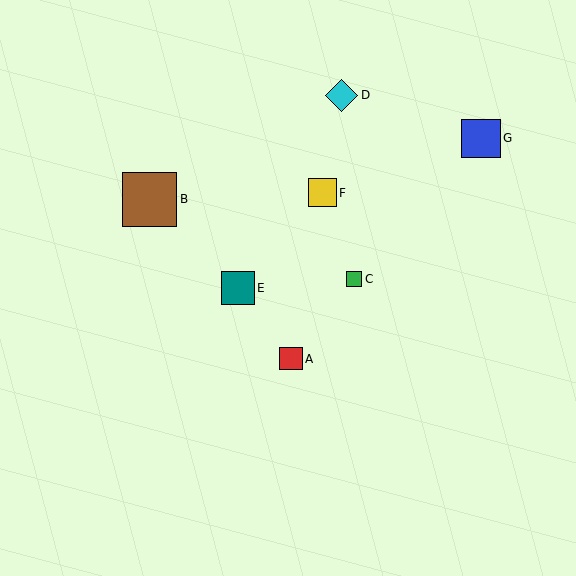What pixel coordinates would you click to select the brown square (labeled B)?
Click at (150, 199) to select the brown square B.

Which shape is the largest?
The brown square (labeled B) is the largest.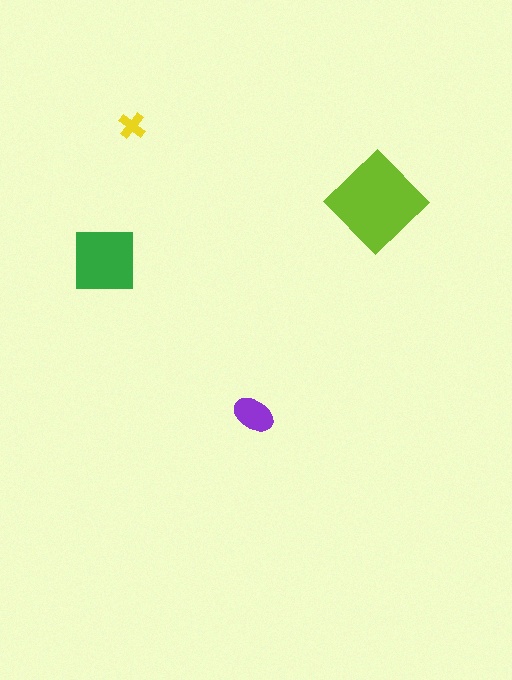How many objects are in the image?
There are 4 objects in the image.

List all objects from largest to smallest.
The lime diamond, the green square, the purple ellipse, the yellow cross.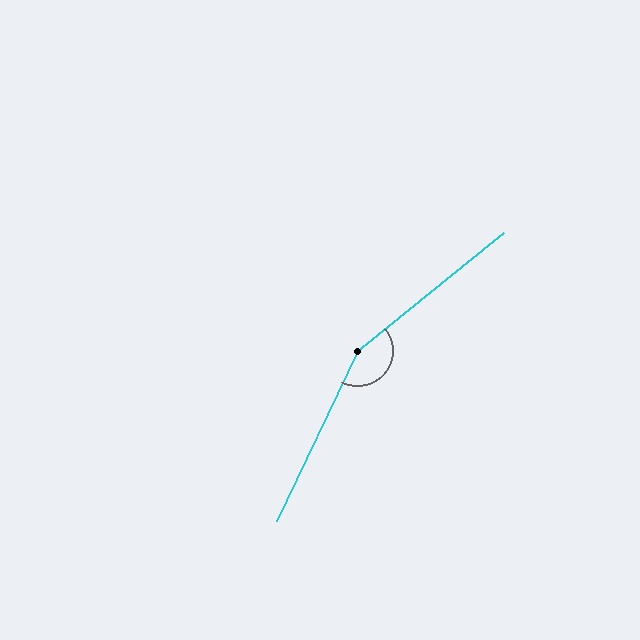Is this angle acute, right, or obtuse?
It is obtuse.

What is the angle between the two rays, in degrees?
Approximately 154 degrees.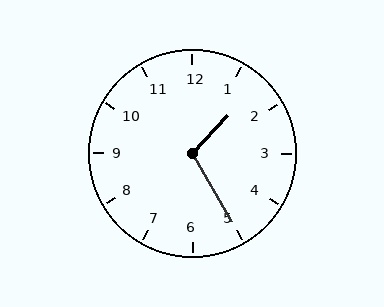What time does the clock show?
1:25.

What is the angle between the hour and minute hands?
Approximately 108 degrees.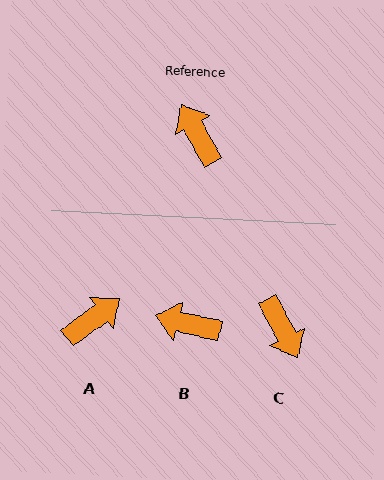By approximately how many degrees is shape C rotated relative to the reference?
Approximately 179 degrees counter-clockwise.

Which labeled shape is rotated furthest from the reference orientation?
C, about 179 degrees away.